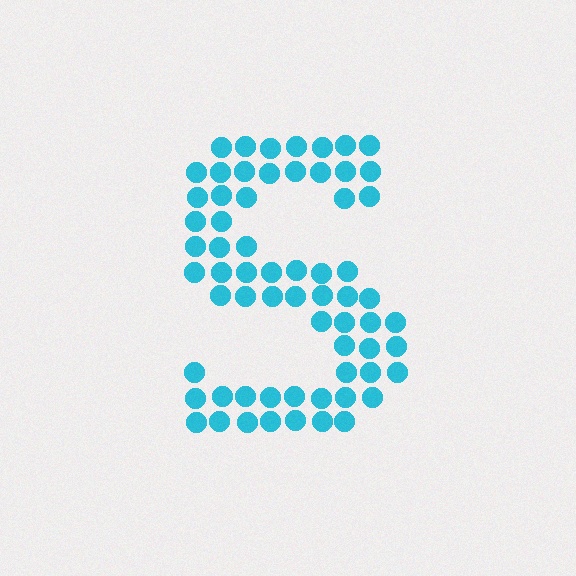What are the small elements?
The small elements are circles.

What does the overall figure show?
The overall figure shows the letter S.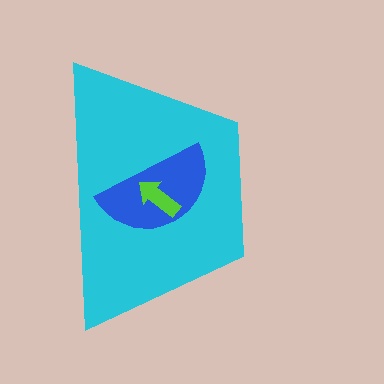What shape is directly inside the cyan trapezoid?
The blue semicircle.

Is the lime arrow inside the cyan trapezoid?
Yes.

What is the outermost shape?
The cyan trapezoid.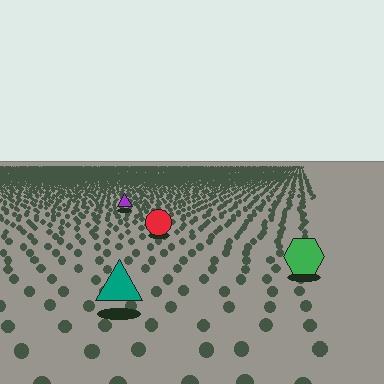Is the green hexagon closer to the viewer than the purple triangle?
Yes. The green hexagon is closer — you can tell from the texture gradient: the ground texture is coarser near it.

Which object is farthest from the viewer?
The purple triangle is farthest from the viewer. It appears smaller and the ground texture around it is denser.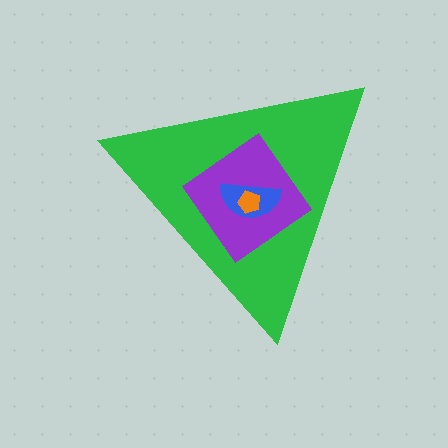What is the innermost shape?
The orange pentagon.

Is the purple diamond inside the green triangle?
Yes.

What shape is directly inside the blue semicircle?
The orange pentagon.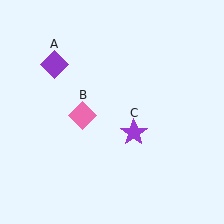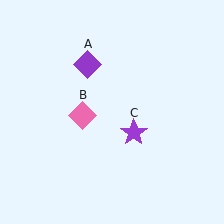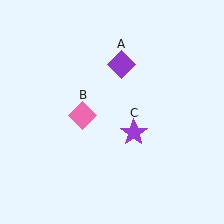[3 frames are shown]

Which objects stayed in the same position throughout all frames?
Pink diamond (object B) and purple star (object C) remained stationary.